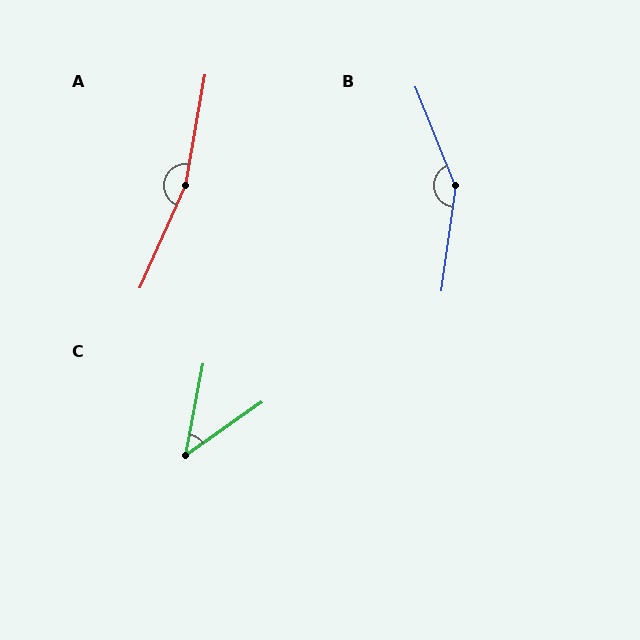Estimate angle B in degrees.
Approximately 150 degrees.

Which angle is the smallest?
C, at approximately 44 degrees.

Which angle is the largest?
A, at approximately 166 degrees.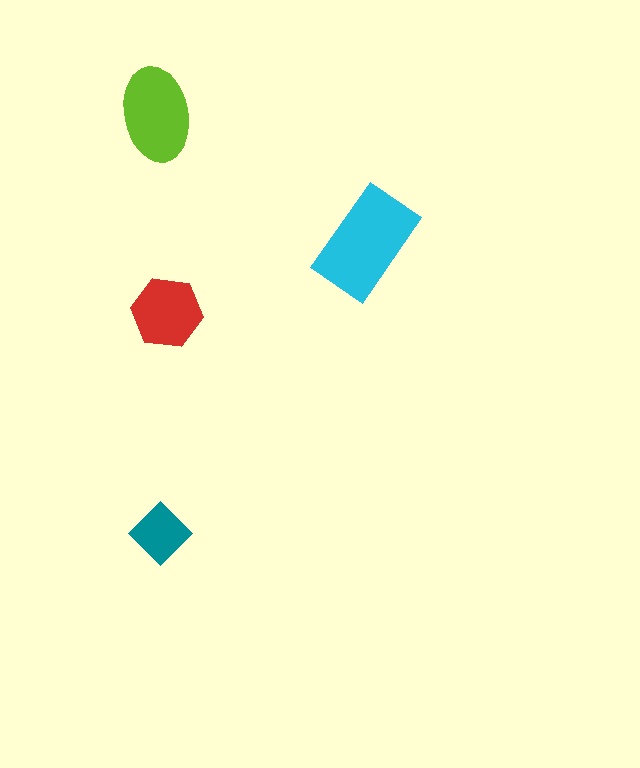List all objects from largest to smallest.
The cyan rectangle, the lime ellipse, the red hexagon, the teal diamond.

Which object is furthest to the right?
The cyan rectangle is rightmost.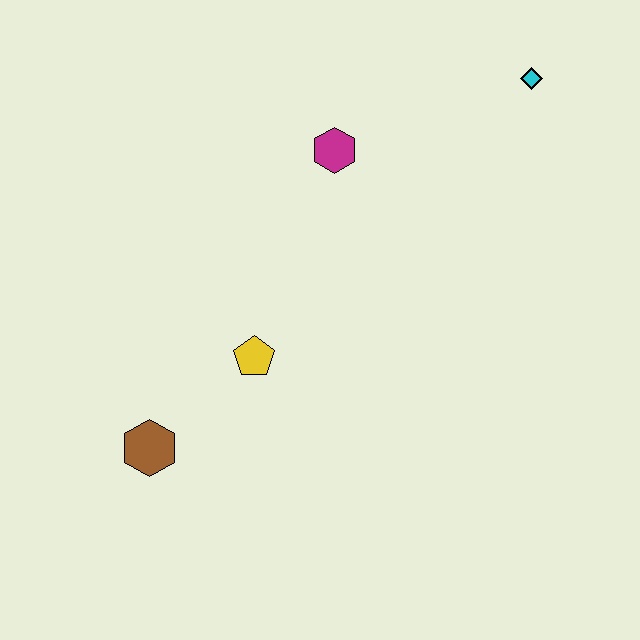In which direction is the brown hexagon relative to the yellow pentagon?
The brown hexagon is to the left of the yellow pentagon.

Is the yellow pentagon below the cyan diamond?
Yes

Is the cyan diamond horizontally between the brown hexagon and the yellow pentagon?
No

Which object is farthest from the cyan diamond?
The brown hexagon is farthest from the cyan diamond.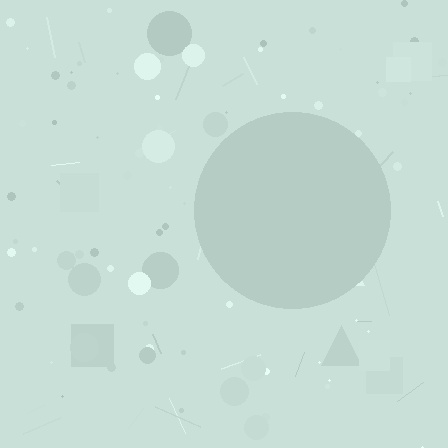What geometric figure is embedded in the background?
A circle is embedded in the background.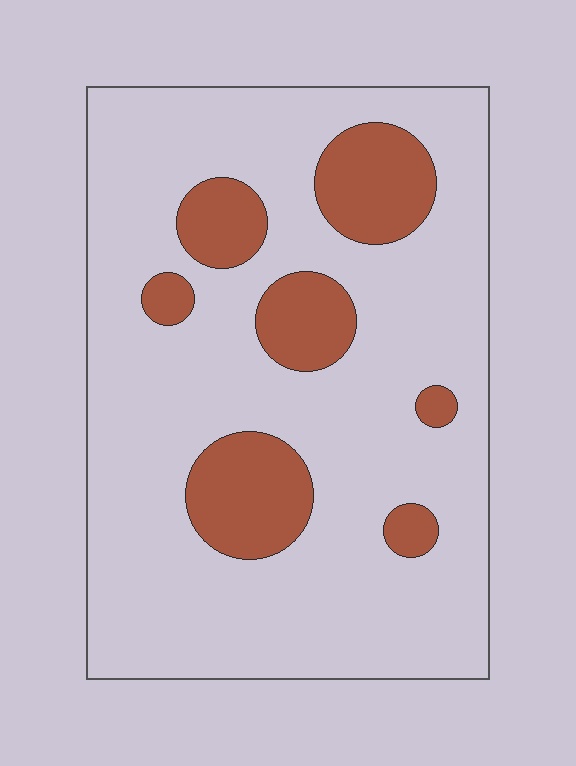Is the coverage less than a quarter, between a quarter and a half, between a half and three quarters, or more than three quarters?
Less than a quarter.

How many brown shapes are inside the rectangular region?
7.